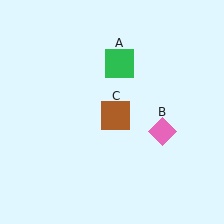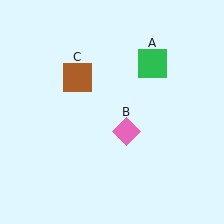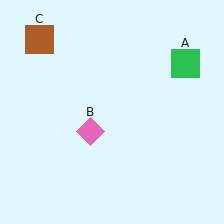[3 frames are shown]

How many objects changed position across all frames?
3 objects changed position: green square (object A), pink diamond (object B), brown square (object C).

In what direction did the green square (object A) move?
The green square (object A) moved right.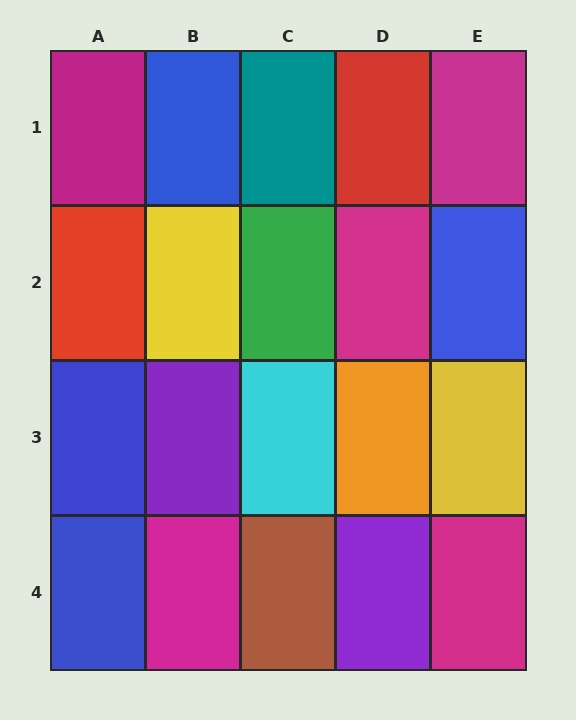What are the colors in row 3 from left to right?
Blue, purple, cyan, orange, yellow.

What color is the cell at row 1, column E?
Magenta.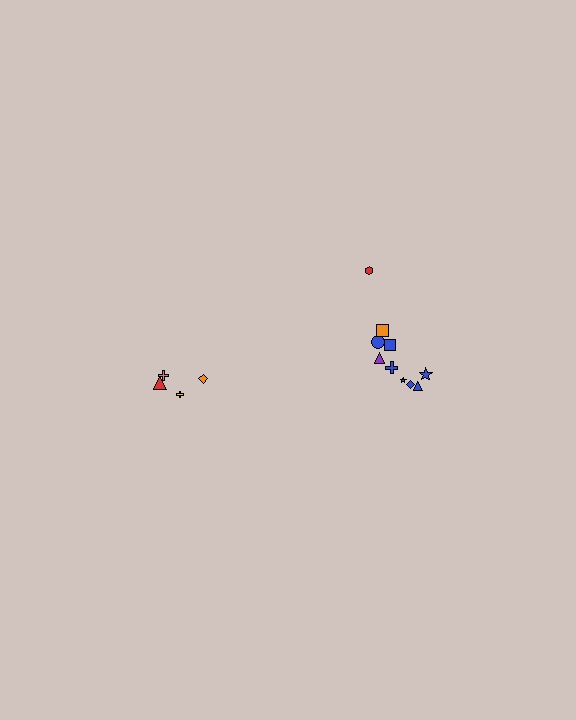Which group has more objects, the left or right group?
The right group.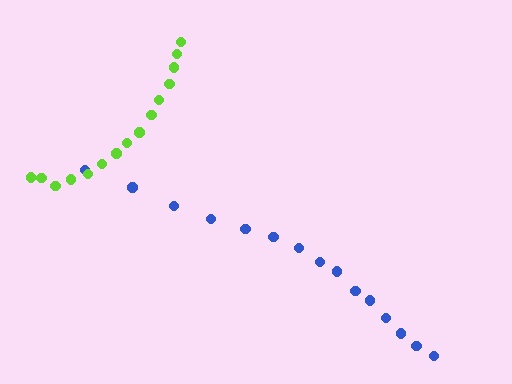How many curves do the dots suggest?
There are 2 distinct paths.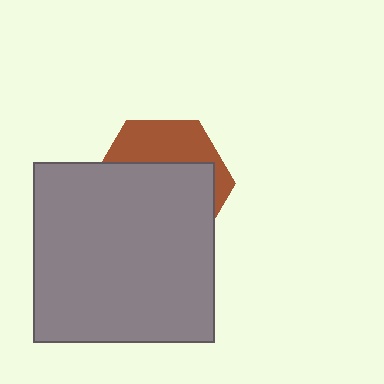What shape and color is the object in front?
The object in front is a gray square.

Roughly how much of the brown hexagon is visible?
A small part of it is visible (roughly 34%).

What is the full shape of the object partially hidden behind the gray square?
The partially hidden object is a brown hexagon.